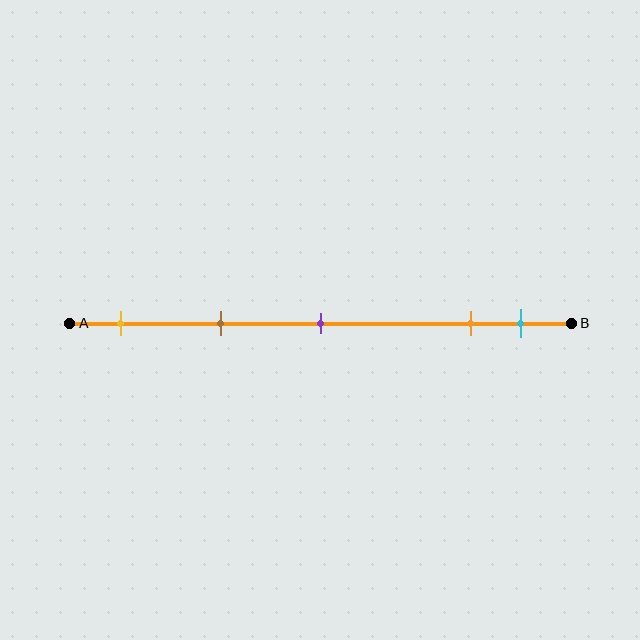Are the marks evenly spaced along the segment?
No, the marks are not evenly spaced.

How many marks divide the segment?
There are 5 marks dividing the segment.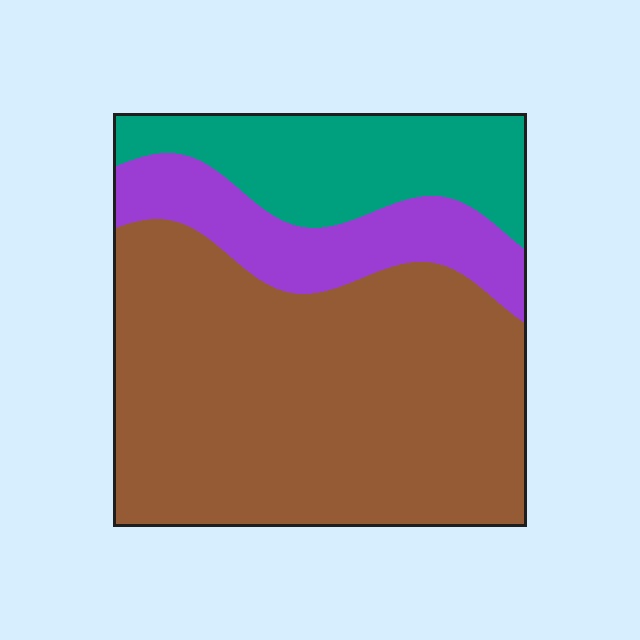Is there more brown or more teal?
Brown.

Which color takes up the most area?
Brown, at roughly 65%.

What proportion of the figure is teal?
Teal covers around 20% of the figure.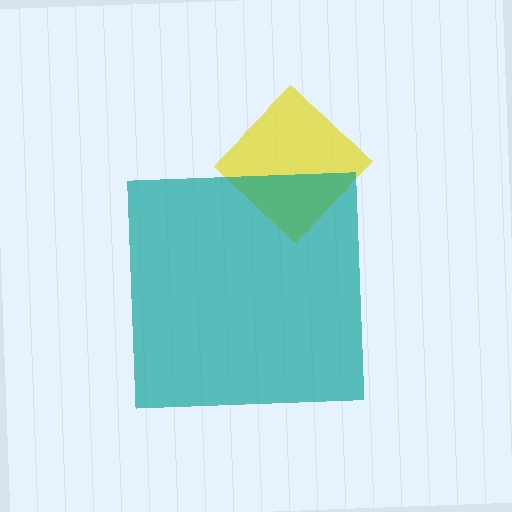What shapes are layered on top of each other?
The layered shapes are: a yellow diamond, a teal square.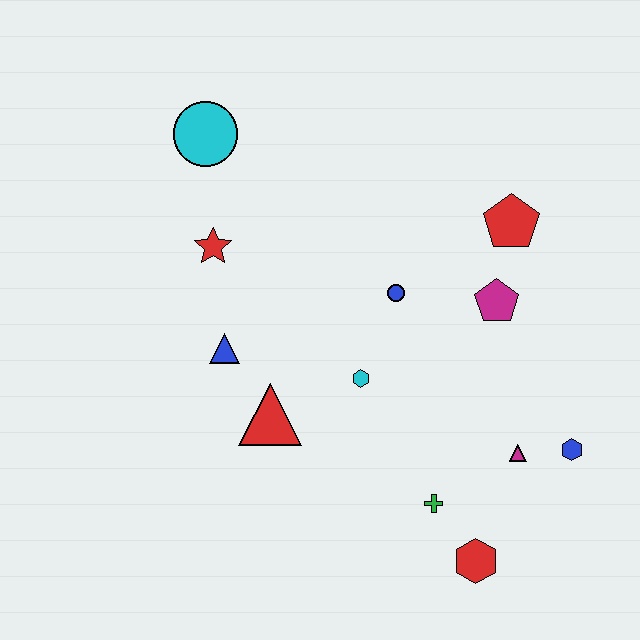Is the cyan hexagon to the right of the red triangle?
Yes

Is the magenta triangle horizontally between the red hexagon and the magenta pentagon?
No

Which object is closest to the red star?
The blue triangle is closest to the red star.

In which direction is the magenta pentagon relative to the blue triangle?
The magenta pentagon is to the right of the blue triangle.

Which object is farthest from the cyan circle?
The red hexagon is farthest from the cyan circle.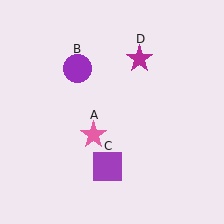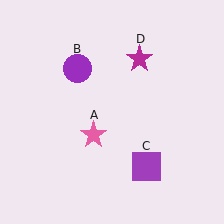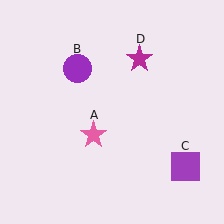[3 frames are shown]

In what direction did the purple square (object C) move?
The purple square (object C) moved right.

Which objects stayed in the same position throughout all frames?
Pink star (object A) and purple circle (object B) and magenta star (object D) remained stationary.